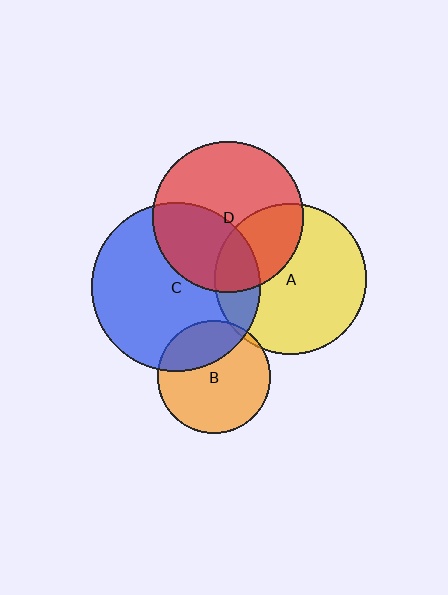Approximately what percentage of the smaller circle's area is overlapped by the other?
Approximately 30%.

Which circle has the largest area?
Circle C (blue).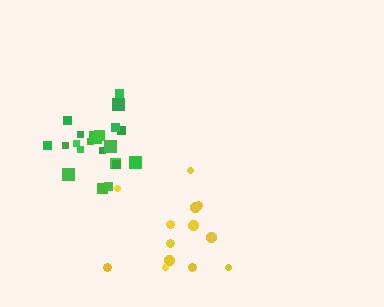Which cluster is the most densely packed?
Green.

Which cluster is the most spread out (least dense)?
Yellow.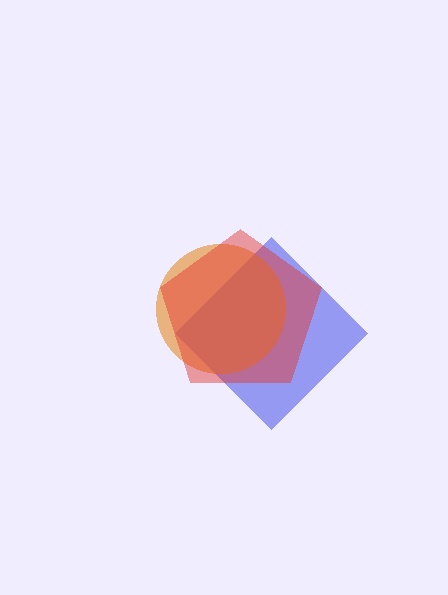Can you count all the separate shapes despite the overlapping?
Yes, there are 3 separate shapes.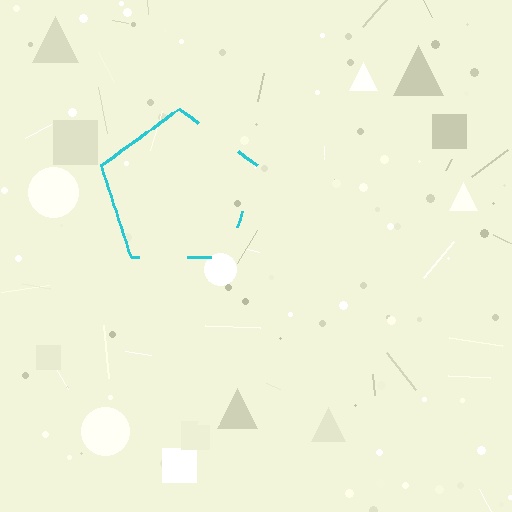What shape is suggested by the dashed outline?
The dashed outline suggests a pentagon.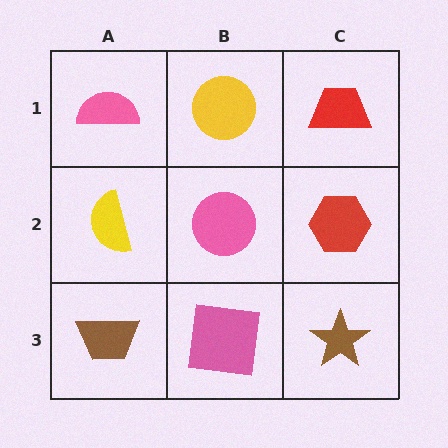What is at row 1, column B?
A yellow circle.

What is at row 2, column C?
A red hexagon.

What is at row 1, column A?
A pink semicircle.